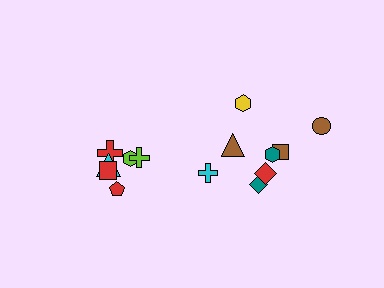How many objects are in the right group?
There are 8 objects.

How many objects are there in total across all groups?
There are 14 objects.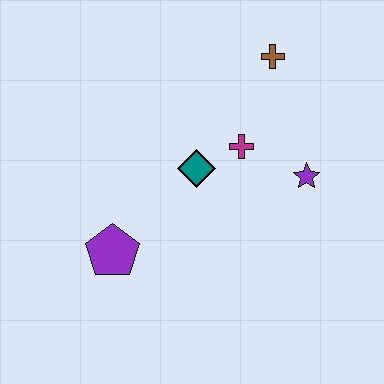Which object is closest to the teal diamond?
The magenta cross is closest to the teal diamond.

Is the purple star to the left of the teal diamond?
No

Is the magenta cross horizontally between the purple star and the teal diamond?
Yes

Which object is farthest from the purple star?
The purple pentagon is farthest from the purple star.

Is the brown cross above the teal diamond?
Yes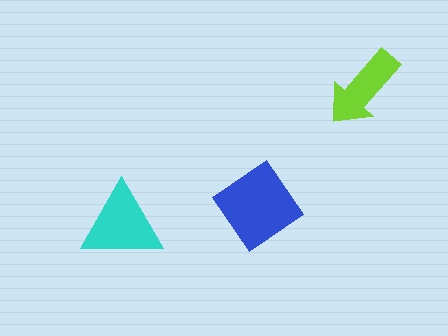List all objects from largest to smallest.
The blue diamond, the cyan triangle, the lime arrow.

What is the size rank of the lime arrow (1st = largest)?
3rd.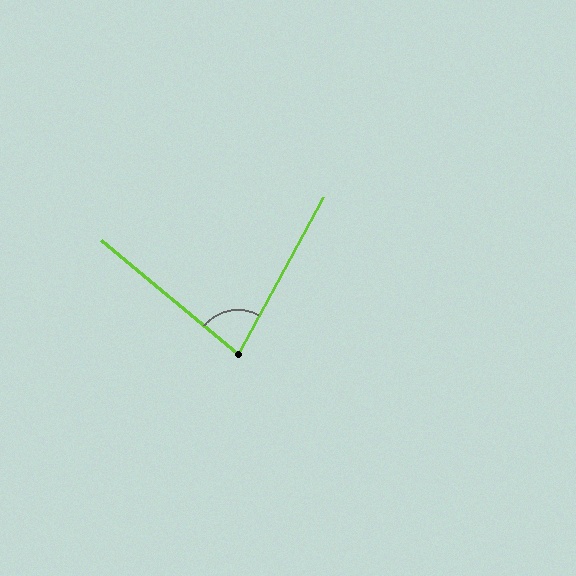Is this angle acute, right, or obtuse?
It is acute.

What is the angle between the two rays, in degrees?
Approximately 79 degrees.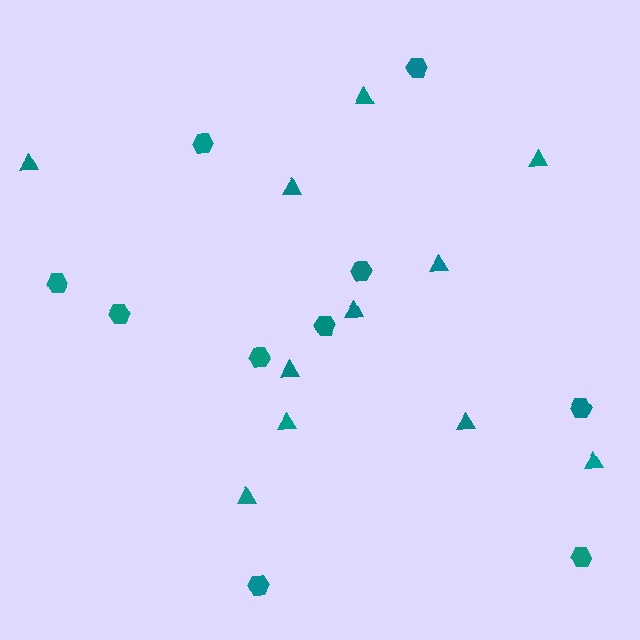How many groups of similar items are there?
There are 2 groups: one group of triangles (11) and one group of hexagons (10).